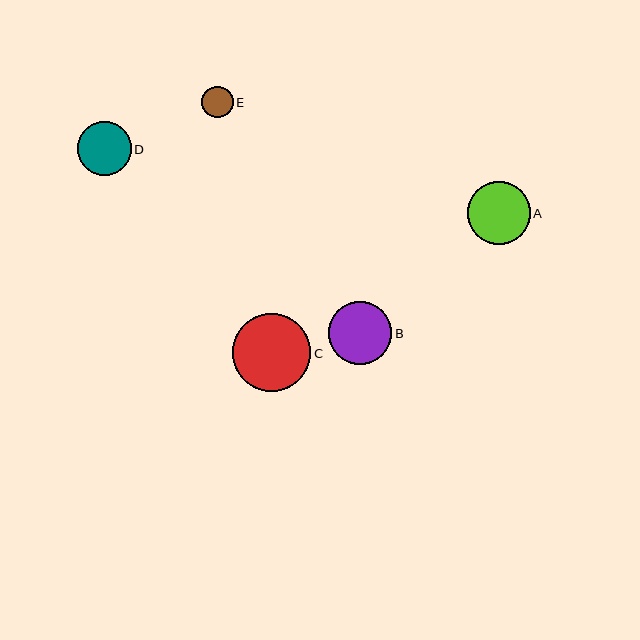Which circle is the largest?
Circle C is the largest with a size of approximately 78 pixels.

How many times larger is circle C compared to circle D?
Circle C is approximately 1.5 times the size of circle D.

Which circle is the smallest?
Circle E is the smallest with a size of approximately 31 pixels.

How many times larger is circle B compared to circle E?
Circle B is approximately 2.0 times the size of circle E.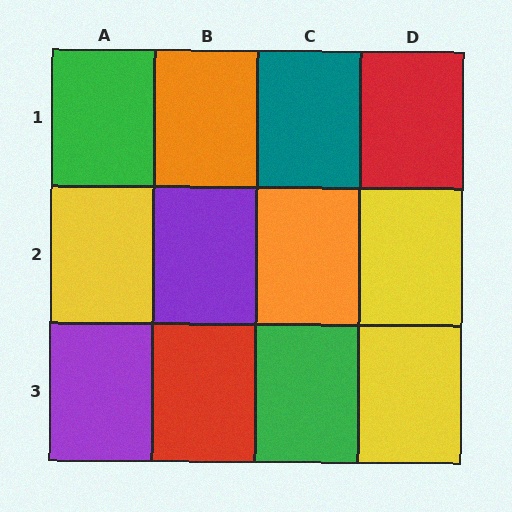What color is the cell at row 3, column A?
Purple.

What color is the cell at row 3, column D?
Yellow.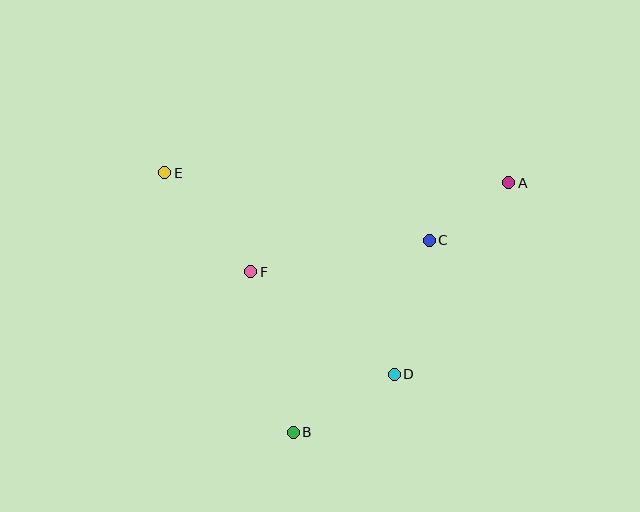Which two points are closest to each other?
Points A and C are closest to each other.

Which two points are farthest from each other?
Points A and E are farthest from each other.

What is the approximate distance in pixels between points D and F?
The distance between D and F is approximately 176 pixels.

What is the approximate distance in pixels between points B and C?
The distance between B and C is approximately 235 pixels.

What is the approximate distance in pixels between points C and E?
The distance between C and E is approximately 273 pixels.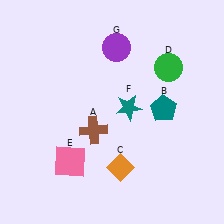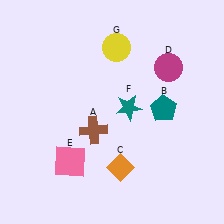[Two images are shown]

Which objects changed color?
D changed from green to magenta. G changed from purple to yellow.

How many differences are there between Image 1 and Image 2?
There are 2 differences between the two images.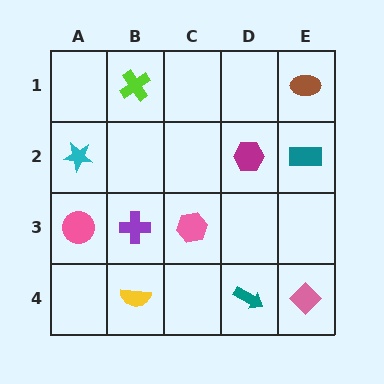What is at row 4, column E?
A pink diamond.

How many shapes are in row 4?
3 shapes.